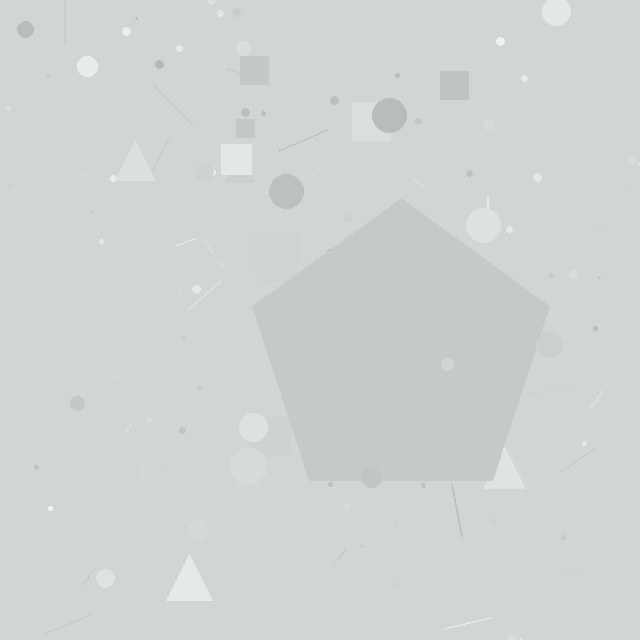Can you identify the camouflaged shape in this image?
The camouflaged shape is a pentagon.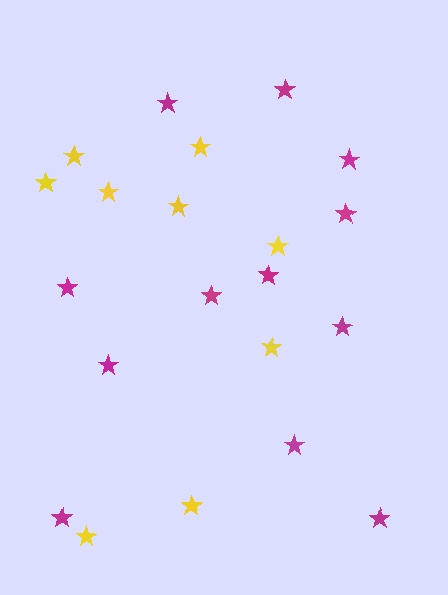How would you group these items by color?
There are 2 groups: one group of yellow stars (9) and one group of magenta stars (12).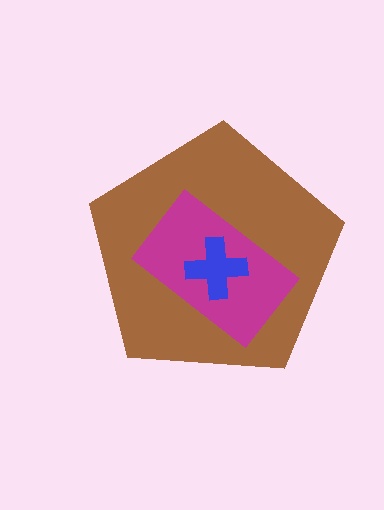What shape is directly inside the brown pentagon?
The magenta rectangle.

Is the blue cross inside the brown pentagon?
Yes.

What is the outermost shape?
The brown pentagon.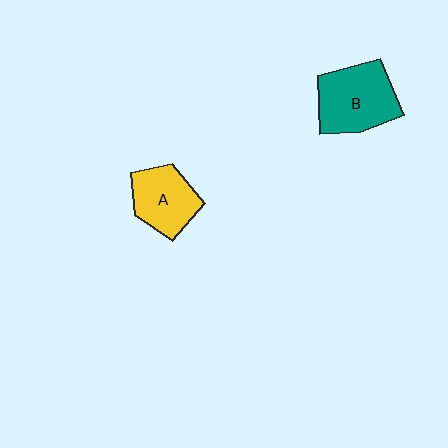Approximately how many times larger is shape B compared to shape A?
Approximately 1.3 times.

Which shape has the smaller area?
Shape A (yellow).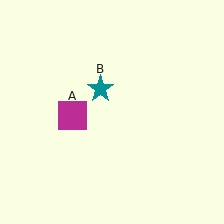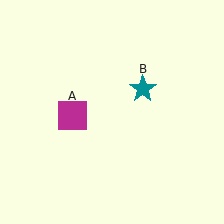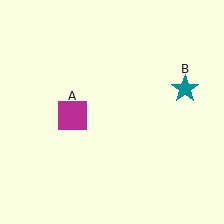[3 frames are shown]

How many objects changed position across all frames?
1 object changed position: teal star (object B).